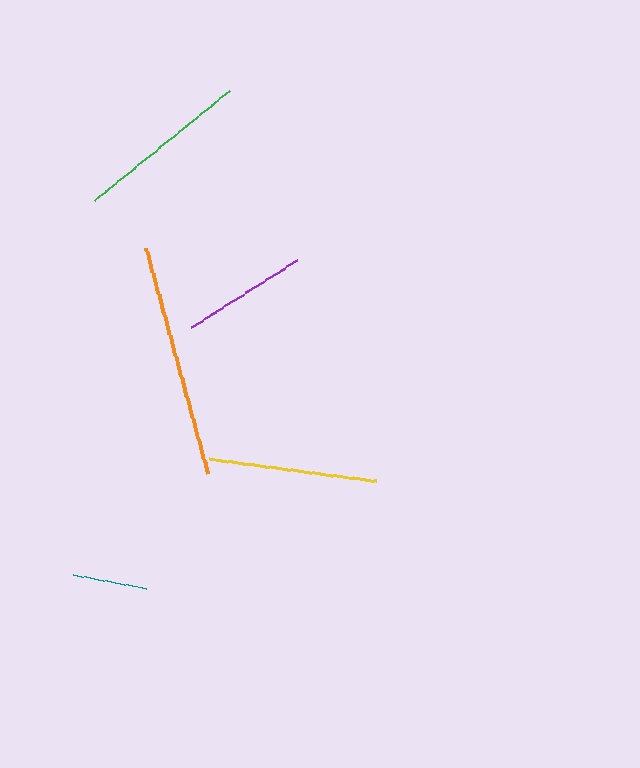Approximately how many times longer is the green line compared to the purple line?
The green line is approximately 1.4 times the length of the purple line.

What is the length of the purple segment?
The purple segment is approximately 125 pixels long.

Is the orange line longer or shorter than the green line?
The orange line is longer than the green line.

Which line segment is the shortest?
The teal line is the shortest at approximately 74 pixels.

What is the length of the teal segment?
The teal segment is approximately 74 pixels long.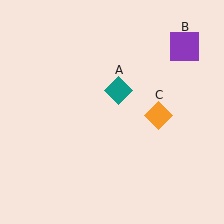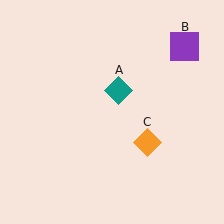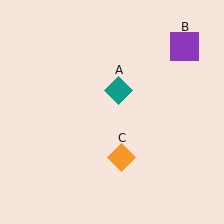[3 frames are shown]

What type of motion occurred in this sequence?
The orange diamond (object C) rotated clockwise around the center of the scene.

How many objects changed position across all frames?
1 object changed position: orange diamond (object C).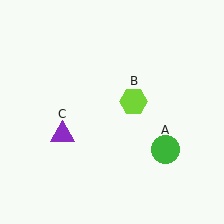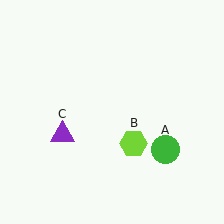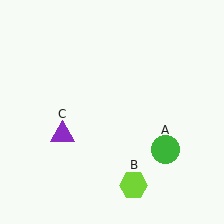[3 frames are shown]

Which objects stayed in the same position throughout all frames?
Green circle (object A) and purple triangle (object C) remained stationary.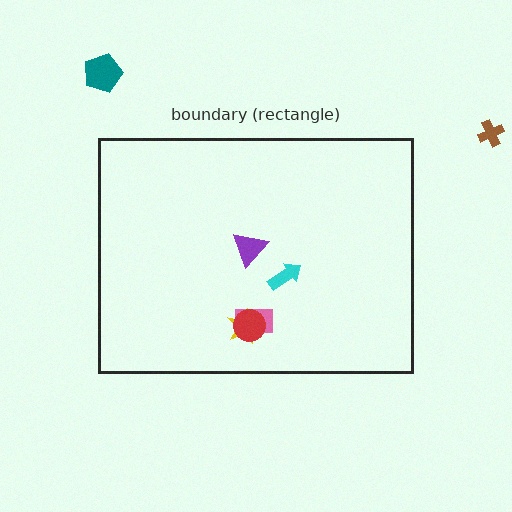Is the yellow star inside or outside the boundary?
Inside.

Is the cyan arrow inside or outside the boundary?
Inside.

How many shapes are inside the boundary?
5 inside, 2 outside.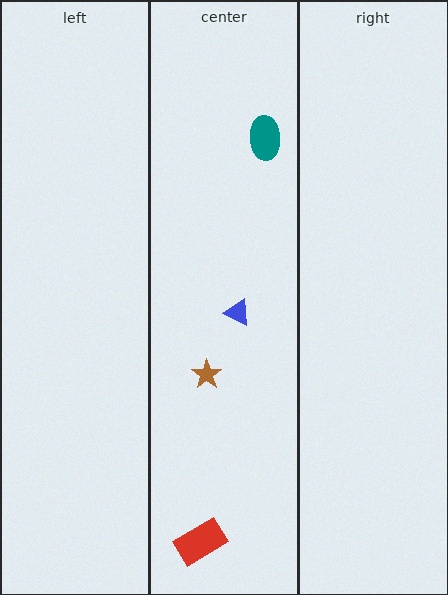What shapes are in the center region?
The teal ellipse, the red rectangle, the brown star, the blue triangle.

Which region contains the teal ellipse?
The center region.